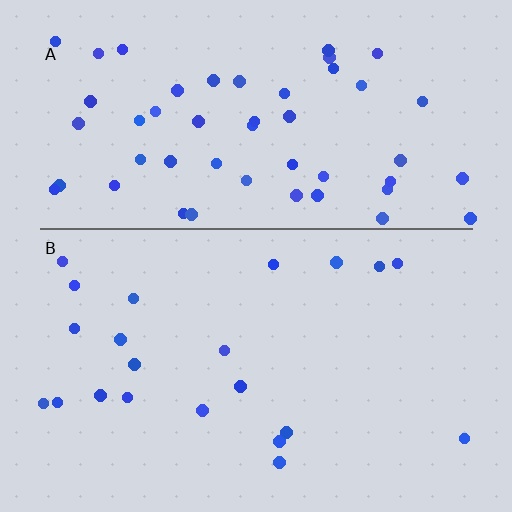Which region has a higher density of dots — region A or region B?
A (the top).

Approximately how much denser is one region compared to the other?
Approximately 2.5× — region A over region B.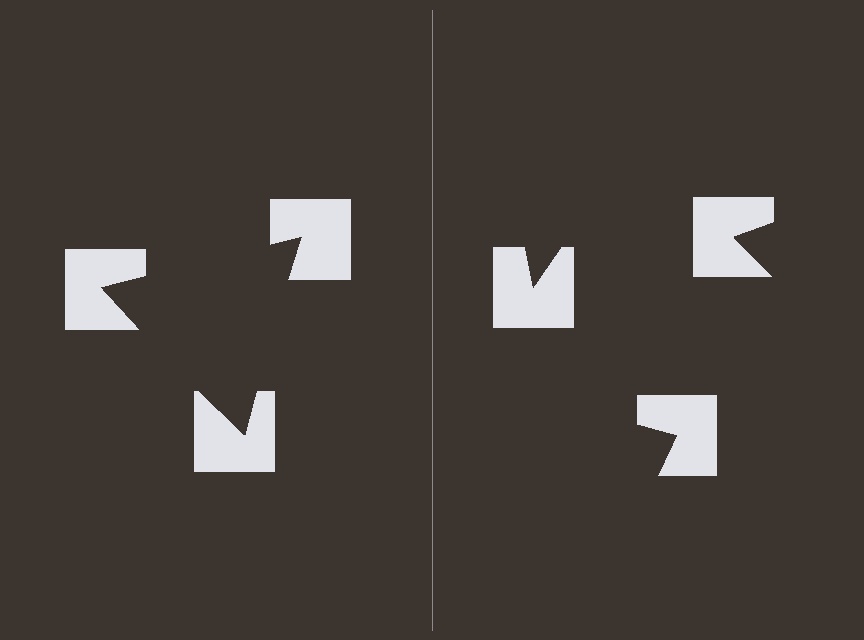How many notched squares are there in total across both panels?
6 — 3 on each side.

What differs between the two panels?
The notched squares are positioned identically on both sides; only the wedge orientations differ. On the left they align to a triangle; on the right they are misaligned.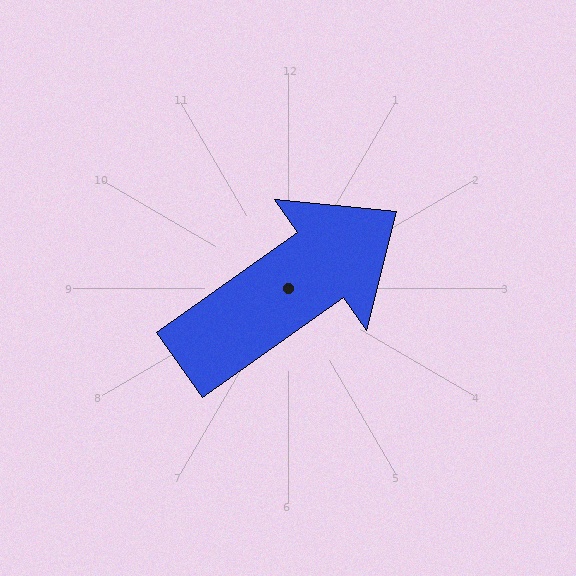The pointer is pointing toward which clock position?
Roughly 2 o'clock.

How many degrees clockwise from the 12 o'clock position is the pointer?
Approximately 55 degrees.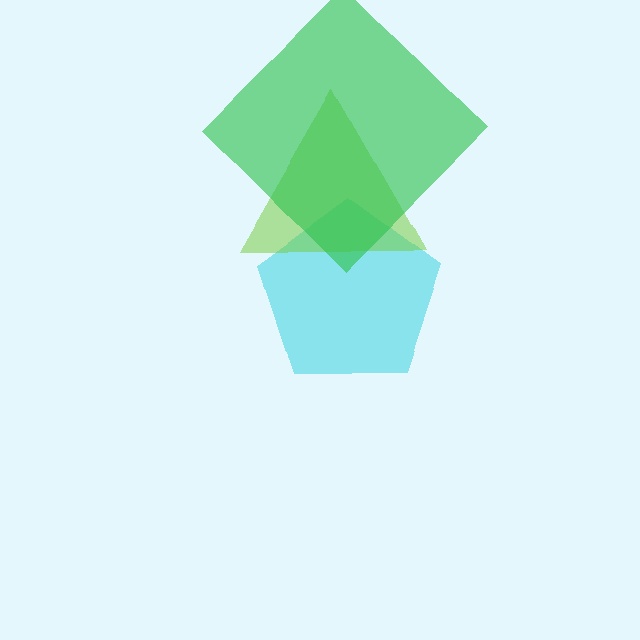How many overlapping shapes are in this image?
There are 3 overlapping shapes in the image.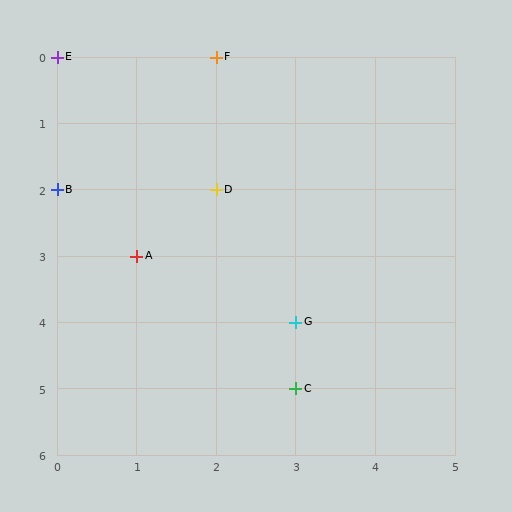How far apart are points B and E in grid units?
Points B and E are 2 rows apart.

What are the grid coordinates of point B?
Point B is at grid coordinates (0, 2).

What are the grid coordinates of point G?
Point G is at grid coordinates (3, 4).